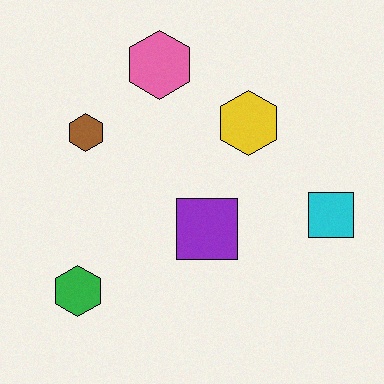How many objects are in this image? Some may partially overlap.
There are 6 objects.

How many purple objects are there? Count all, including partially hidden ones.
There is 1 purple object.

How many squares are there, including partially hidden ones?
There are 2 squares.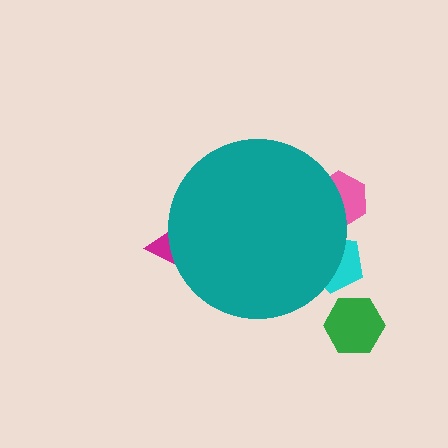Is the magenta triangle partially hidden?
Yes, the magenta triangle is partially hidden behind the teal circle.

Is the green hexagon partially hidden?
No, the green hexagon is fully visible.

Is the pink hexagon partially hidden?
Yes, the pink hexagon is partially hidden behind the teal circle.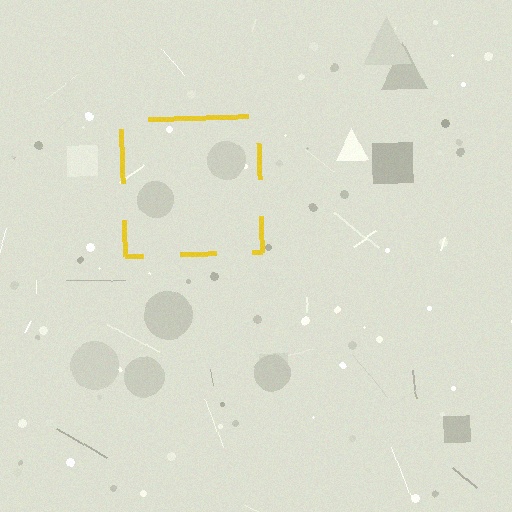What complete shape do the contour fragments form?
The contour fragments form a square.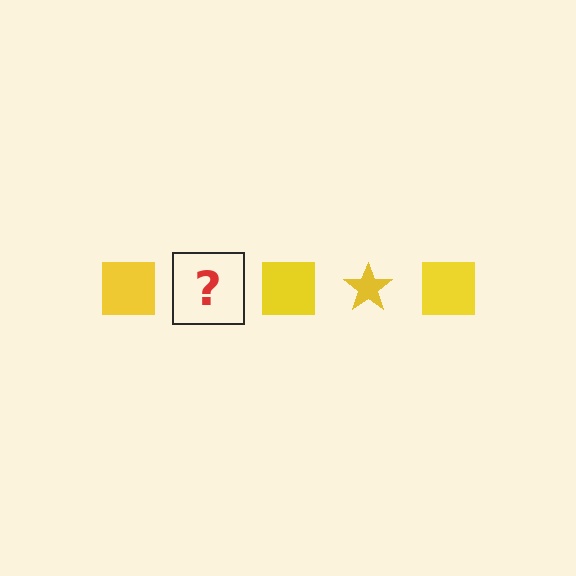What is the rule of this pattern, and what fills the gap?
The rule is that the pattern cycles through square, star shapes in yellow. The gap should be filled with a yellow star.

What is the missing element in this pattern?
The missing element is a yellow star.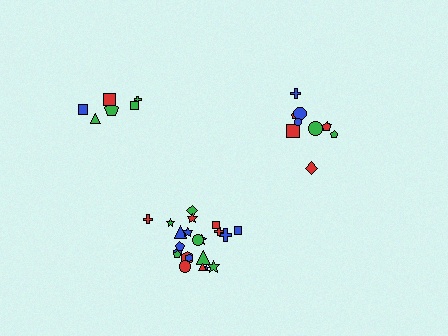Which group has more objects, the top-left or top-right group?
The top-right group.